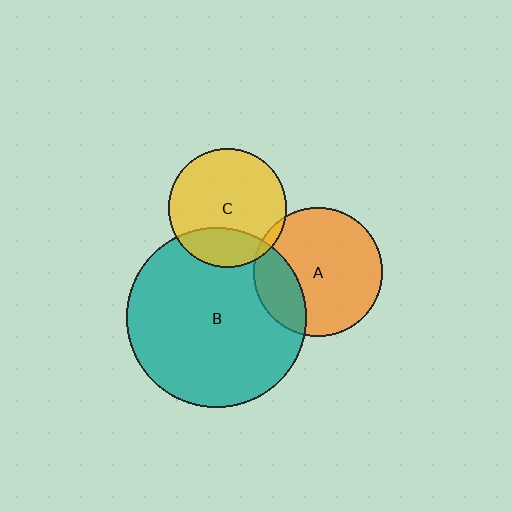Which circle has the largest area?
Circle B (teal).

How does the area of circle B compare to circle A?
Approximately 1.9 times.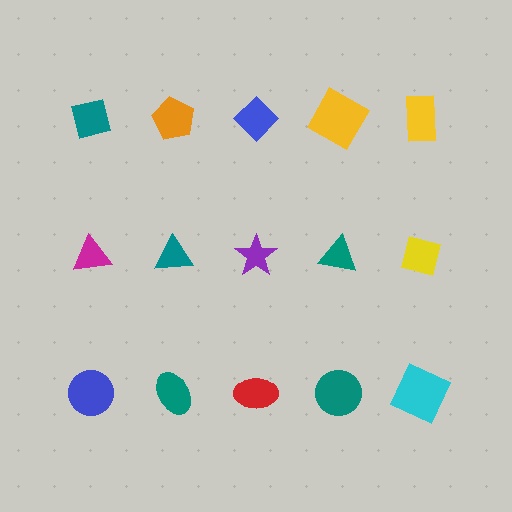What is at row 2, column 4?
A teal triangle.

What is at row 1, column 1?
A teal square.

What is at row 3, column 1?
A blue circle.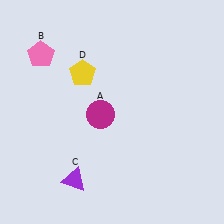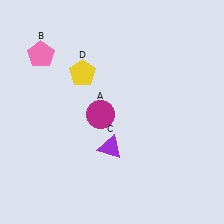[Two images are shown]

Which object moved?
The purple triangle (C) moved right.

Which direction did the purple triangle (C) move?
The purple triangle (C) moved right.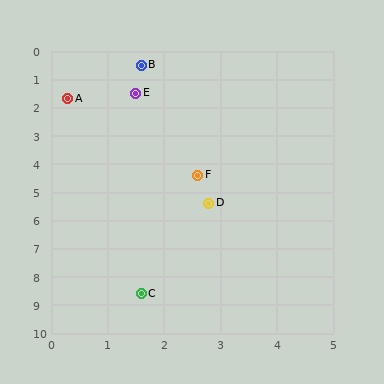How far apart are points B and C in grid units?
Points B and C are about 8.1 grid units apart.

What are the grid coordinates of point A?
Point A is at approximately (0.3, 1.7).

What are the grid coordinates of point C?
Point C is at approximately (1.6, 8.6).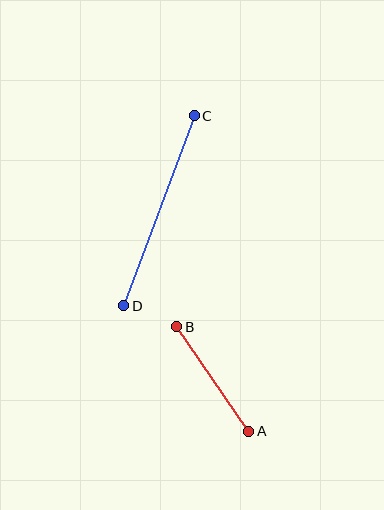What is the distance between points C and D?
The distance is approximately 202 pixels.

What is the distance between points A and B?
The distance is approximately 127 pixels.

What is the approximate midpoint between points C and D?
The midpoint is at approximately (159, 211) pixels.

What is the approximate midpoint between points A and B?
The midpoint is at approximately (213, 379) pixels.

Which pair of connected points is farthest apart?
Points C and D are farthest apart.